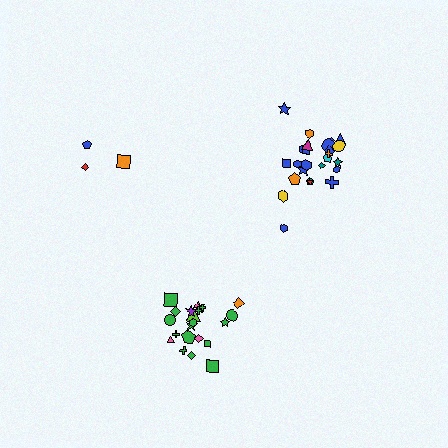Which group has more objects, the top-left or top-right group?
The top-right group.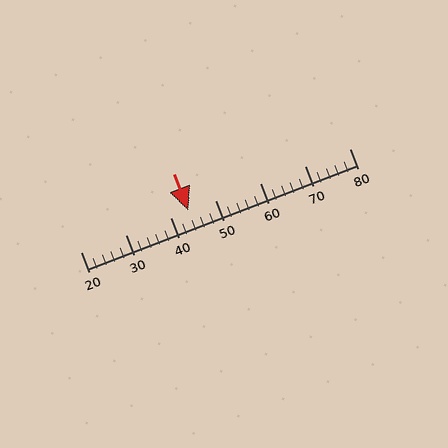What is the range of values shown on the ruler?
The ruler shows values from 20 to 80.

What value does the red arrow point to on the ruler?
The red arrow points to approximately 44.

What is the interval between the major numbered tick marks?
The major tick marks are spaced 10 units apart.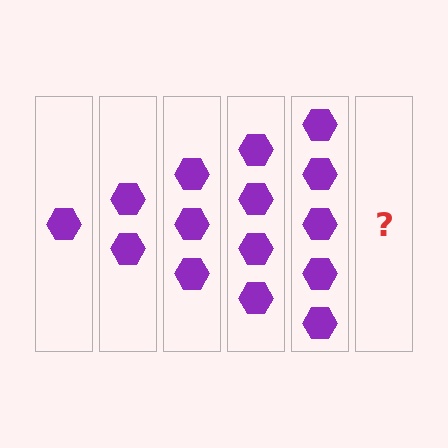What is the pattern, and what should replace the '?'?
The pattern is that each step adds one more hexagon. The '?' should be 6 hexagons.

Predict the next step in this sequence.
The next step is 6 hexagons.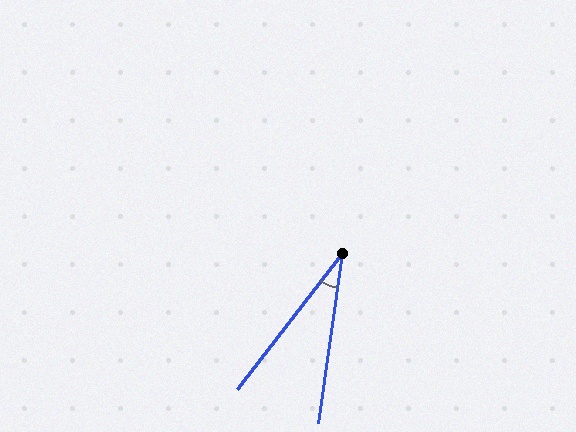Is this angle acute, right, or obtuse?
It is acute.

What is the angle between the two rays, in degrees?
Approximately 30 degrees.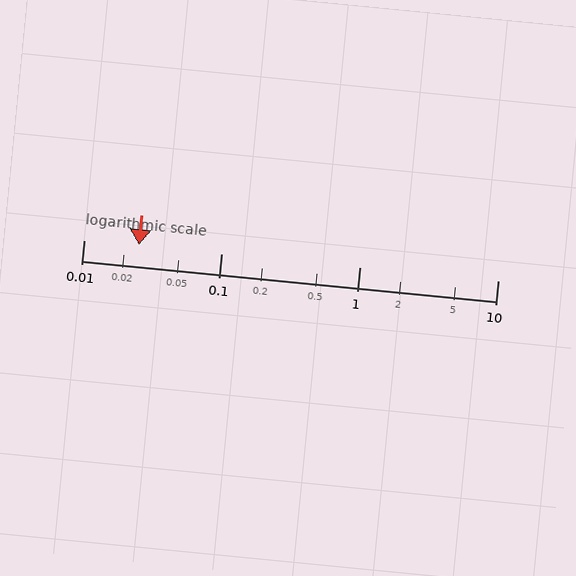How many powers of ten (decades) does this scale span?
The scale spans 3 decades, from 0.01 to 10.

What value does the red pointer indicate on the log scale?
The pointer indicates approximately 0.025.